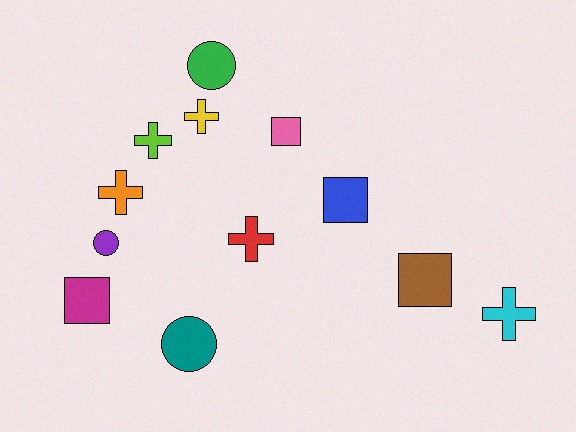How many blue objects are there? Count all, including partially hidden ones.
There is 1 blue object.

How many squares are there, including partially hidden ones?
There are 4 squares.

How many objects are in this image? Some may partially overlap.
There are 12 objects.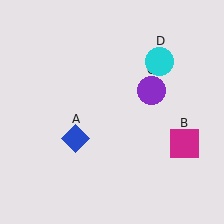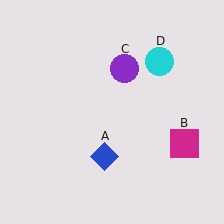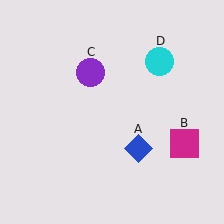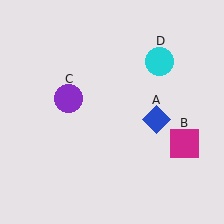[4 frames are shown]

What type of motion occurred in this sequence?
The blue diamond (object A), purple circle (object C) rotated counterclockwise around the center of the scene.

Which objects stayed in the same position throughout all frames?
Magenta square (object B) and cyan circle (object D) remained stationary.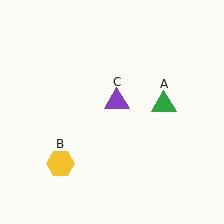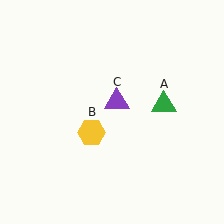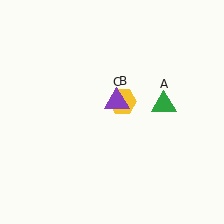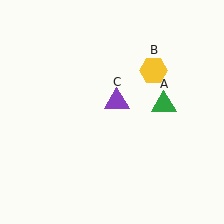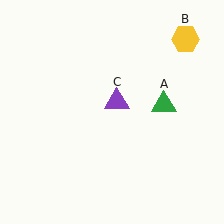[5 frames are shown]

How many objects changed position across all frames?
1 object changed position: yellow hexagon (object B).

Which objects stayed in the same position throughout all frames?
Green triangle (object A) and purple triangle (object C) remained stationary.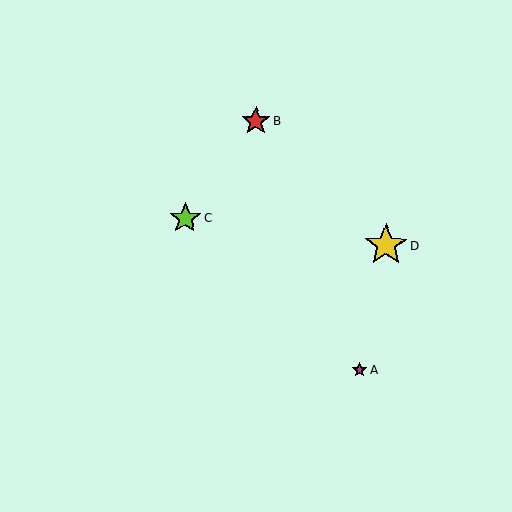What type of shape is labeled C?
Shape C is a lime star.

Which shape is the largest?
The yellow star (labeled D) is the largest.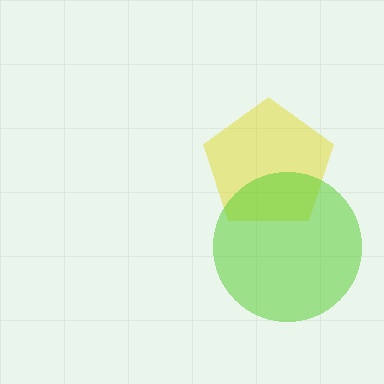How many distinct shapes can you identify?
There are 2 distinct shapes: a yellow pentagon, a lime circle.